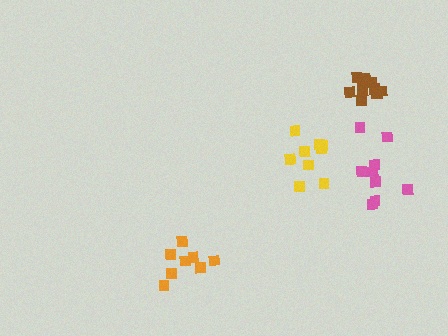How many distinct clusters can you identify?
There are 4 distinct clusters.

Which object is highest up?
The brown cluster is topmost.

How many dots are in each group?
Group 1: 9 dots, Group 2: 12 dots, Group 3: 9 dots, Group 4: 8 dots (38 total).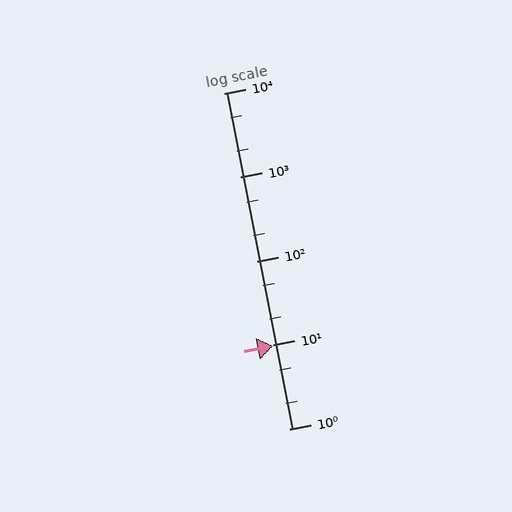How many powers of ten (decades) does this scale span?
The scale spans 4 decades, from 1 to 10000.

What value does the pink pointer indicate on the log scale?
The pointer indicates approximately 9.8.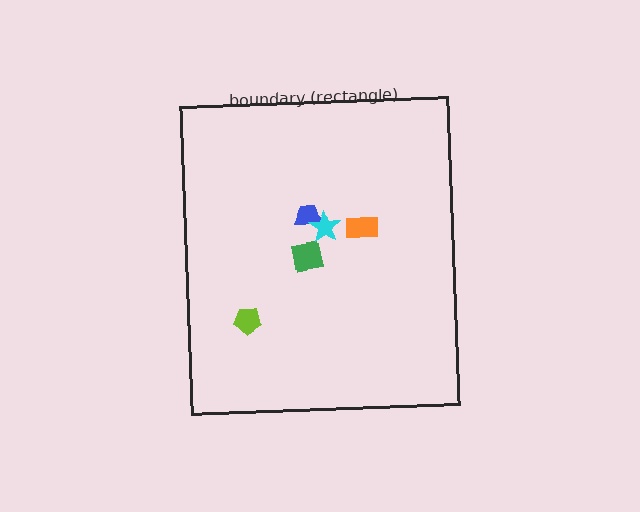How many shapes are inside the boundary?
5 inside, 0 outside.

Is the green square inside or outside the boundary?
Inside.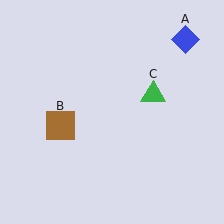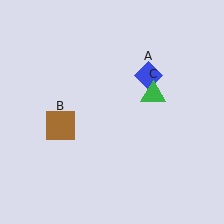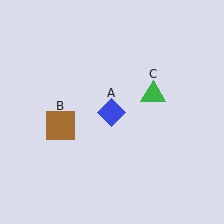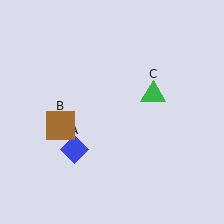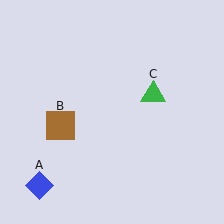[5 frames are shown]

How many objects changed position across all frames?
1 object changed position: blue diamond (object A).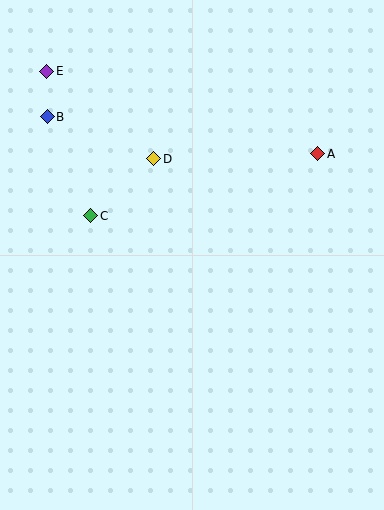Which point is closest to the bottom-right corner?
Point A is closest to the bottom-right corner.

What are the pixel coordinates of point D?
Point D is at (154, 159).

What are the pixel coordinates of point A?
Point A is at (318, 154).